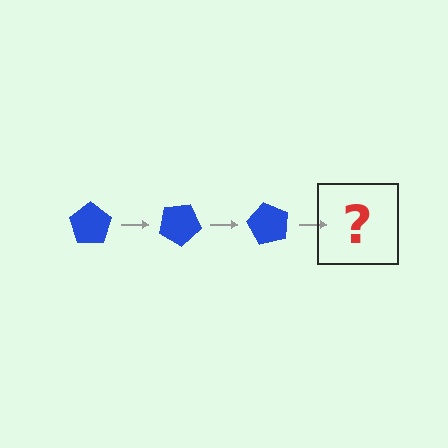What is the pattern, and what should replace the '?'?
The pattern is that the pentagon rotates 30 degrees each step. The '?' should be a blue pentagon rotated 90 degrees.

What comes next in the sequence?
The next element should be a blue pentagon rotated 90 degrees.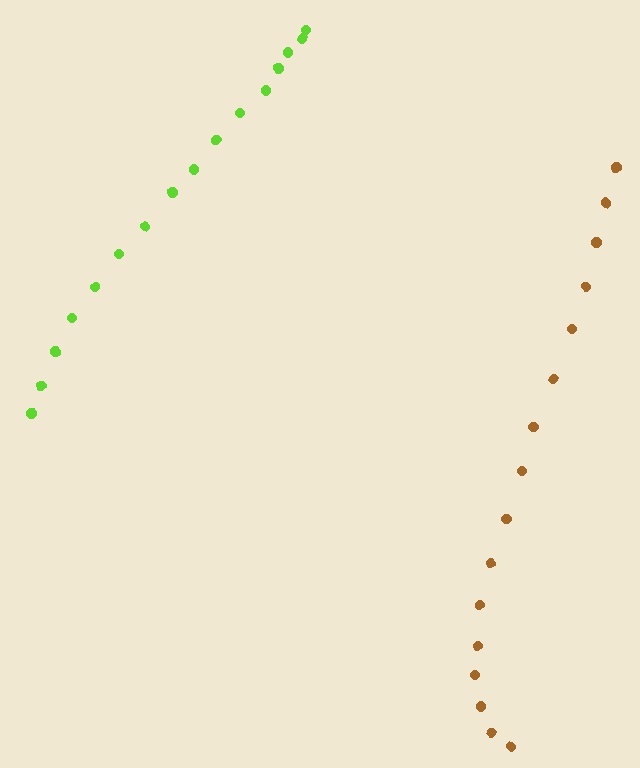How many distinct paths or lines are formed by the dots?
There are 2 distinct paths.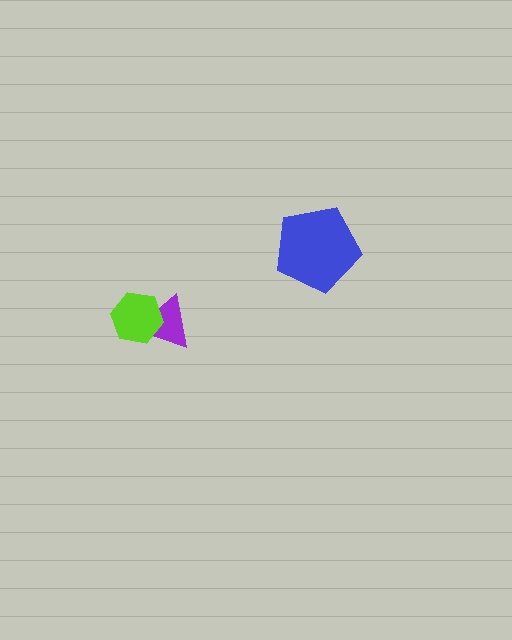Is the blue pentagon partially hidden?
No, no other shape covers it.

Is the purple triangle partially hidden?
Yes, it is partially covered by another shape.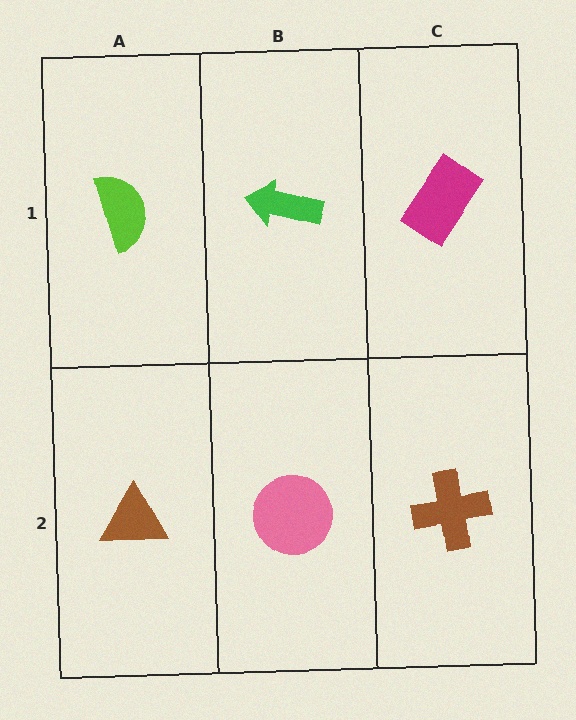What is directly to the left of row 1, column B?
A lime semicircle.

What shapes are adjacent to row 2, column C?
A magenta rectangle (row 1, column C), a pink circle (row 2, column B).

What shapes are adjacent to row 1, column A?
A brown triangle (row 2, column A), a green arrow (row 1, column B).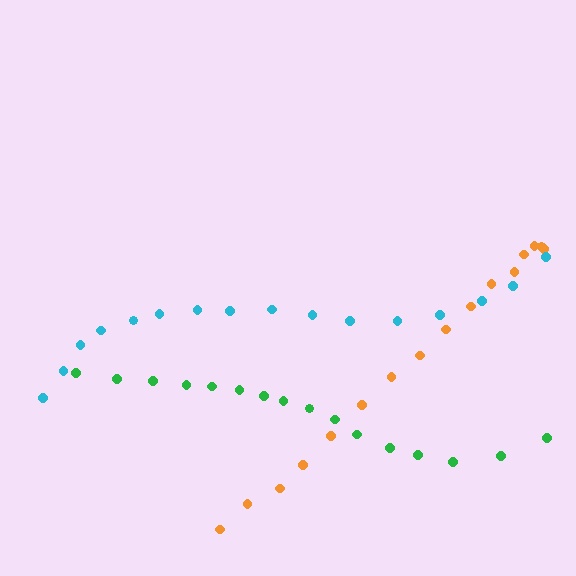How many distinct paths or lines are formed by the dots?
There are 3 distinct paths.